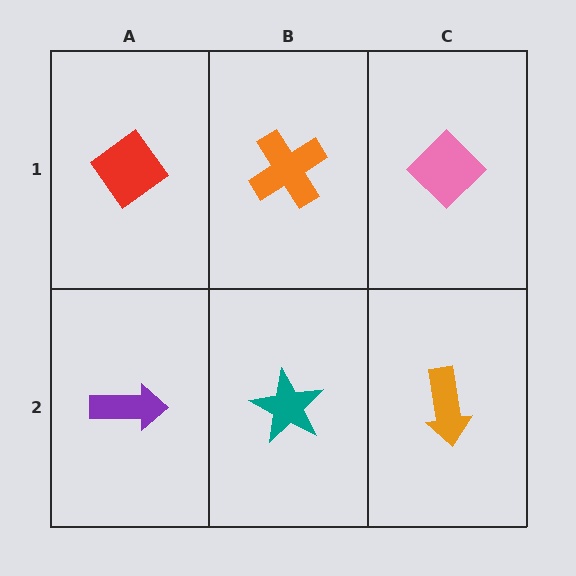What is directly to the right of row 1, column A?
An orange cross.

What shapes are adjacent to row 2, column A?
A red diamond (row 1, column A), a teal star (row 2, column B).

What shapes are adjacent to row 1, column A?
A purple arrow (row 2, column A), an orange cross (row 1, column B).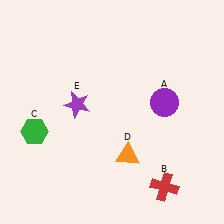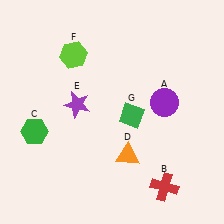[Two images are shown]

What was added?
A lime hexagon (F), a green diamond (G) were added in Image 2.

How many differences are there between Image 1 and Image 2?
There are 2 differences between the two images.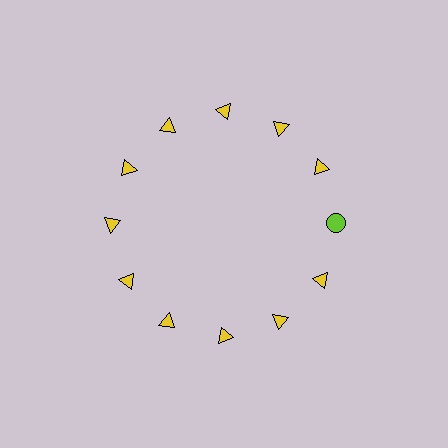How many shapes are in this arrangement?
There are 12 shapes arranged in a ring pattern.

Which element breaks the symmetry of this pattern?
The lime circle at roughly the 3 o'clock position breaks the symmetry. All other shapes are yellow triangles.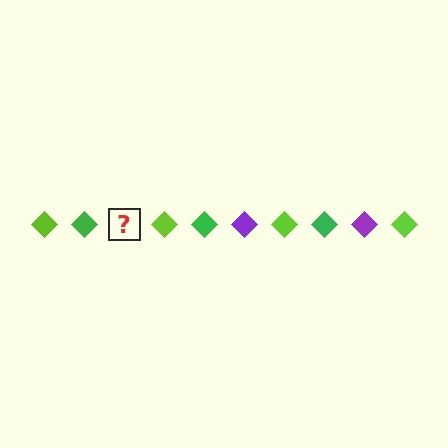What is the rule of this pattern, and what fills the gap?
The rule is that the pattern cycles through lime, green, purple diamonds. The gap should be filled with a purple diamond.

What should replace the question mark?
The question mark should be replaced with a purple diamond.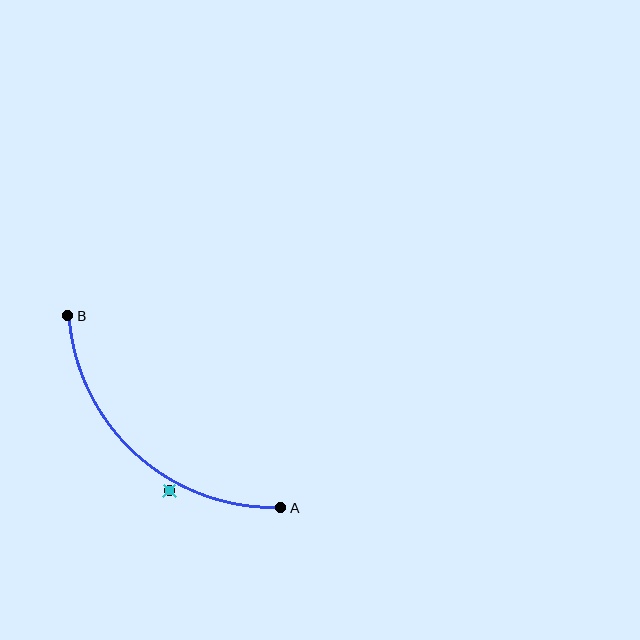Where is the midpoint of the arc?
The arc midpoint is the point on the curve farthest from the straight line joining A and B. It sits below and to the left of that line.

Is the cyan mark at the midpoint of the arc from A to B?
No — the cyan mark does not lie on the arc at all. It sits slightly outside the curve.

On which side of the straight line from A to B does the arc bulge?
The arc bulges below and to the left of the straight line connecting A and B.